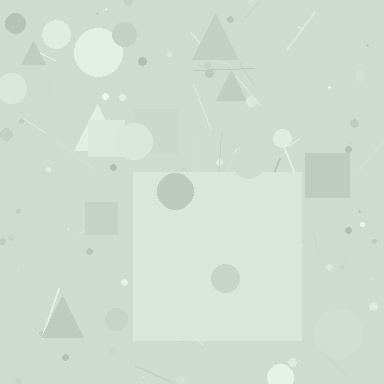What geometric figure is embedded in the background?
A square is embedded in the background.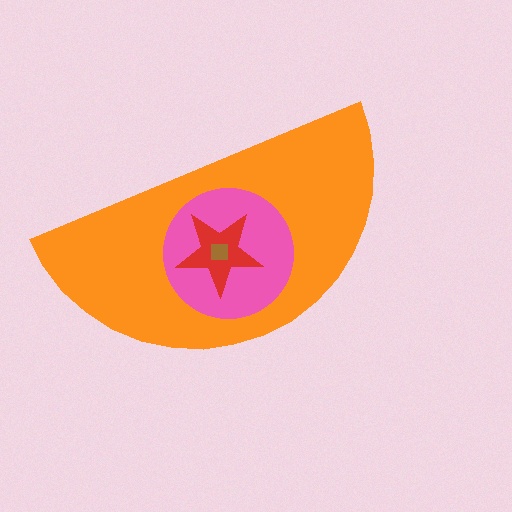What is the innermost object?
The brown square.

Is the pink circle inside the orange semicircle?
Yes.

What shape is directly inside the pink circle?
The red star.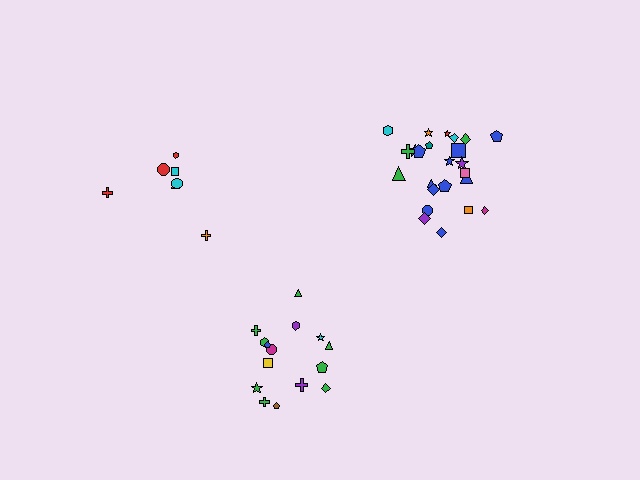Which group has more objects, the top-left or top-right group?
The top-right group.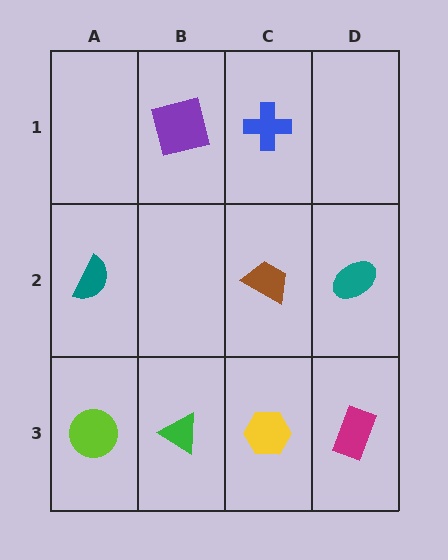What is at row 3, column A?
A lime circle.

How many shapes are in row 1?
2 shapes.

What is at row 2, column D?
A teal ellipse.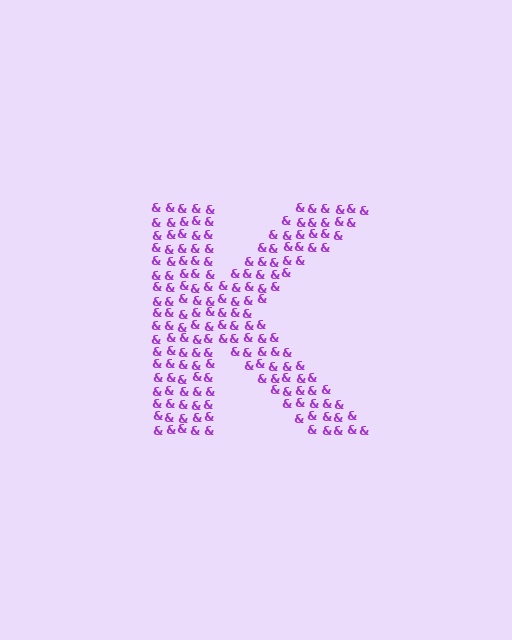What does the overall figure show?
The overall figure shows the letter K.